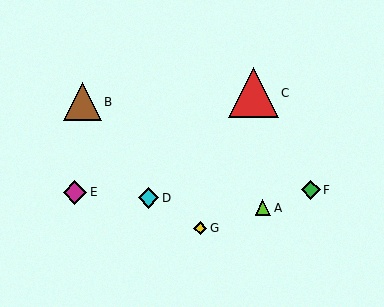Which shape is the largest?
The red triangle (labeled C) is the largest.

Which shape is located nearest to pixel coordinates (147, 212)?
The cyan diamond (labeled D) at (149, 198) is nearest to that location.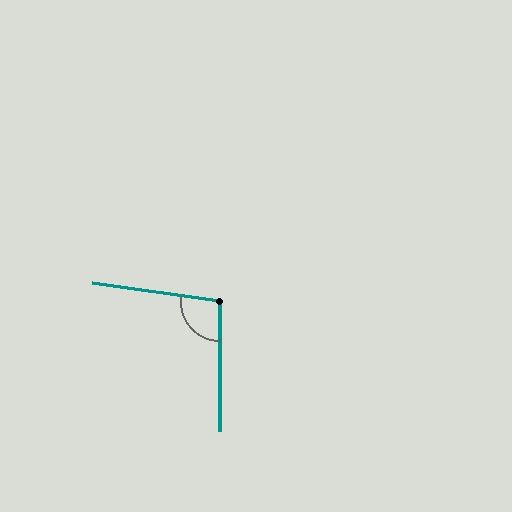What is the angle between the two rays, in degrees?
Approximately 98 degrees.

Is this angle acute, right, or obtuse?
It is obtuse.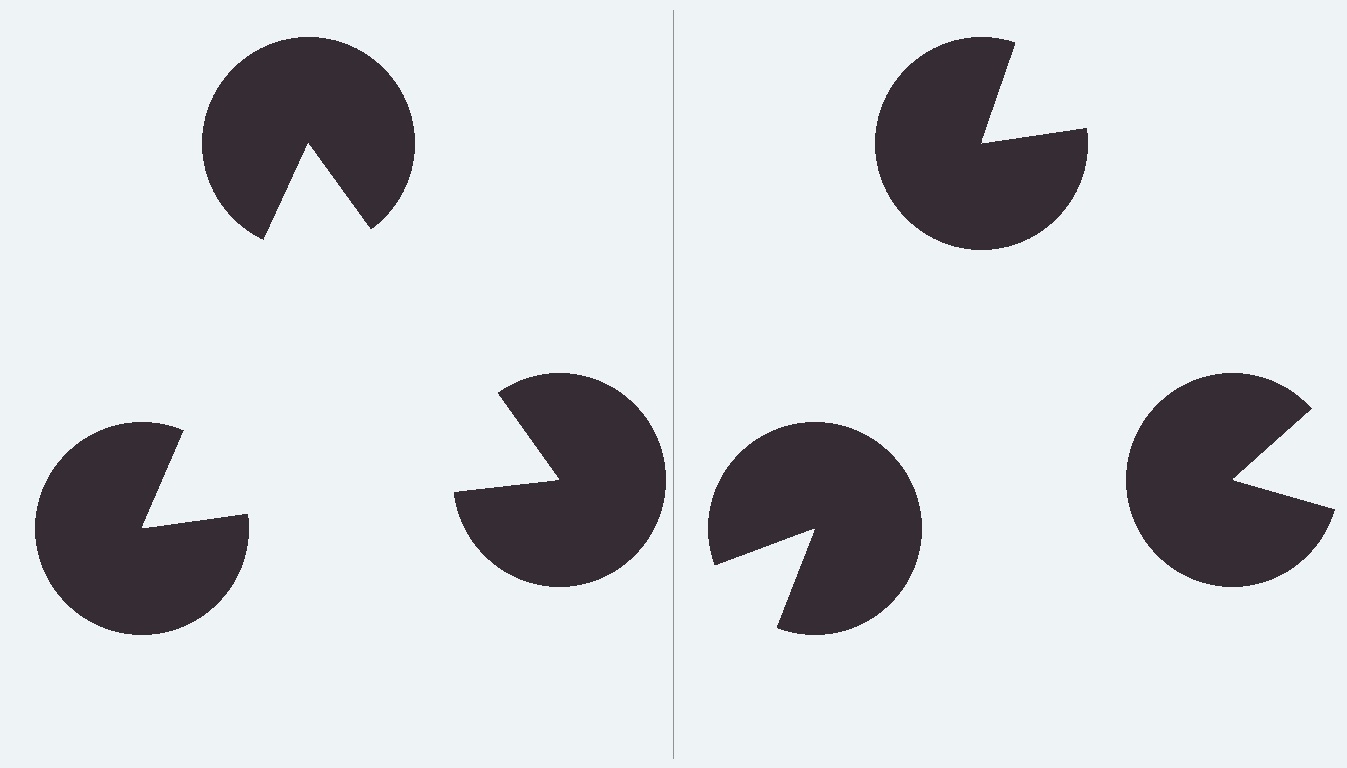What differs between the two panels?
The pac-man discs are positioned identically on both sides; only the wedge orientations differ. On the left they align to a triangle; on the right they are misaligned.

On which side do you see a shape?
An illusory triangle appears on the left side. On the right side the wedge cuts are rotated, so no coherent shape forms.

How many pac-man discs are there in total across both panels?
6 — 3 on each side.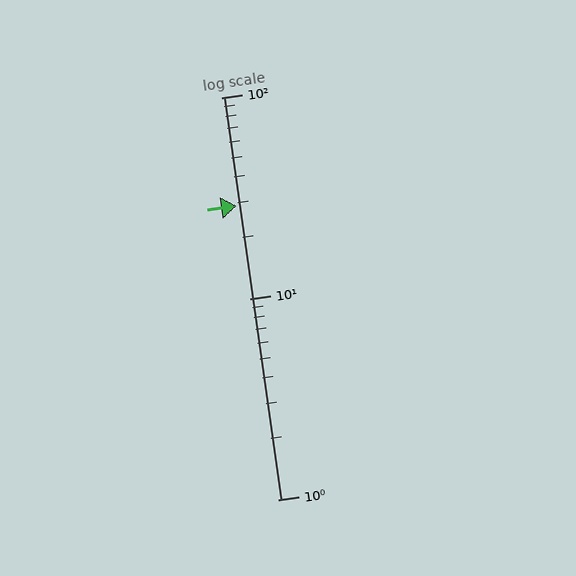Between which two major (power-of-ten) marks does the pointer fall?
The pointer is between 10 and 100.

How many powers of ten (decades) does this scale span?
The scale spans 2 decades, from 1 to 100.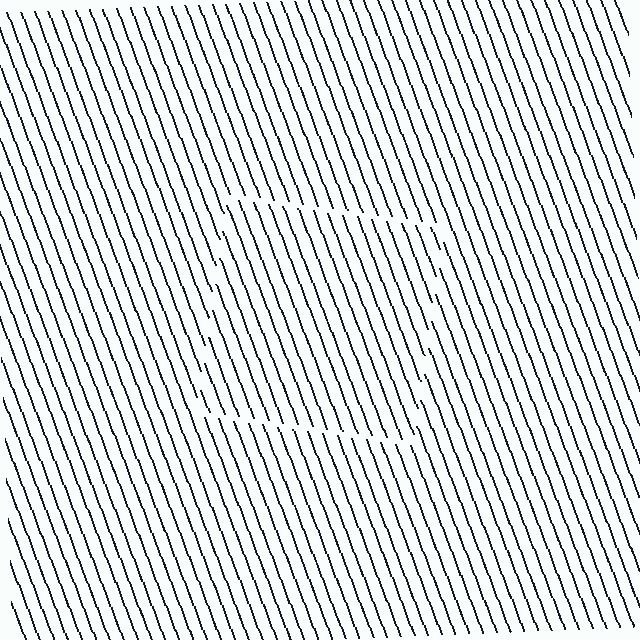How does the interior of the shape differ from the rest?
The interior of the shape contains the same grating, shifted by half a period — the contour is defined by the phase discontinuity where line-ends from the inner and outer gratings abut.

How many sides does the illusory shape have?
4 sides — the line-ends trace a square.